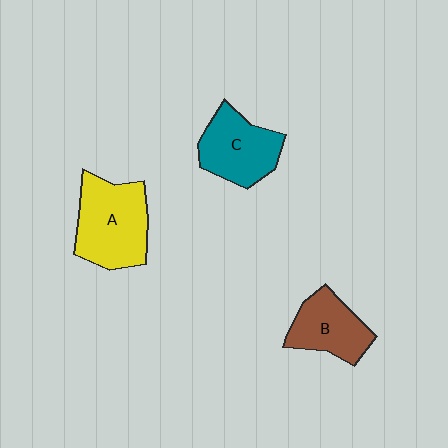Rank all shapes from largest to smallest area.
From largest to smallest: A (yellow), C (teal), B (brown).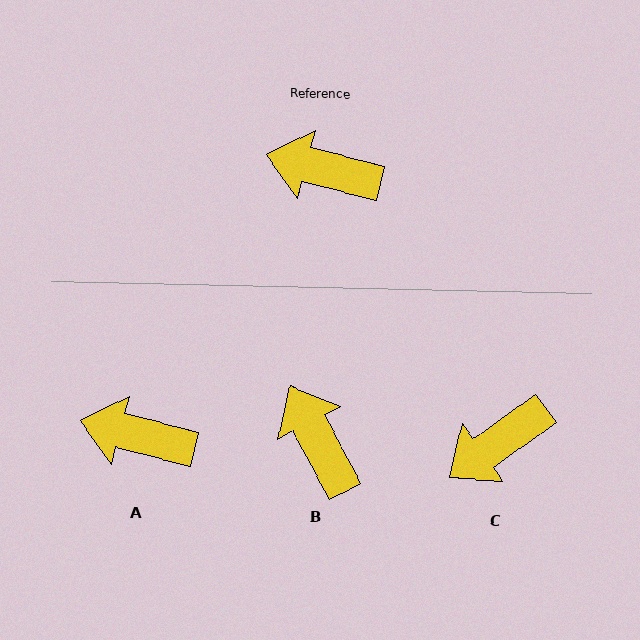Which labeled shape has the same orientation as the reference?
A.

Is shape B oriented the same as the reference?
No, it is off by about 48 degrees.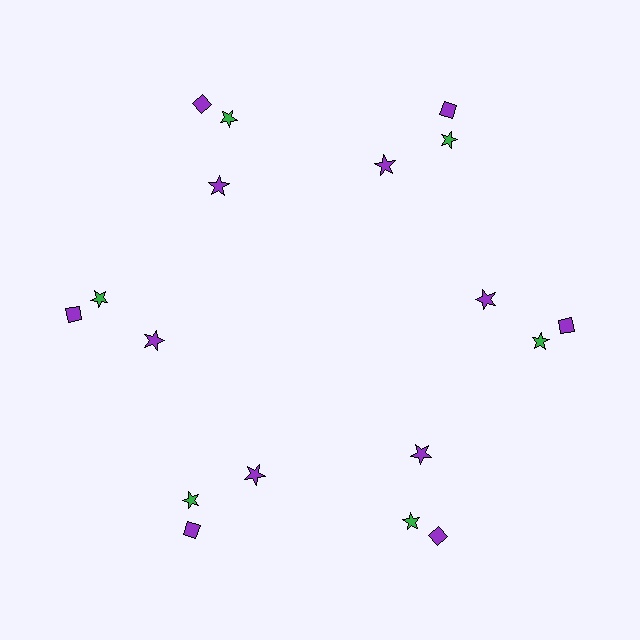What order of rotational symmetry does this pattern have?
This pattern has 6-fold rotational symmetry.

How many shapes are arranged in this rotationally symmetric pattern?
There are 18 shapes, arranged in 6 groups of 3.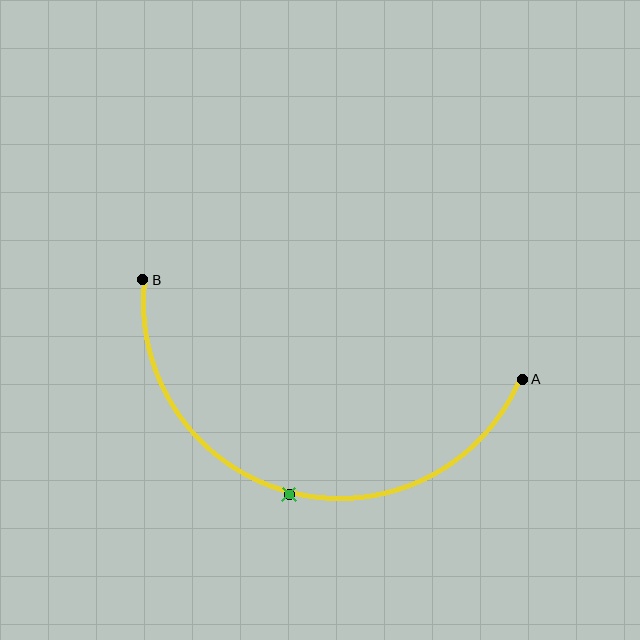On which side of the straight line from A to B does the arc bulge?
The arc bulges below the straight line connecting A and B.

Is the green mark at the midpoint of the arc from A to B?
Yes. The green mark lies on the arc at equal arc-length from both A and B — it is the arc midpoint.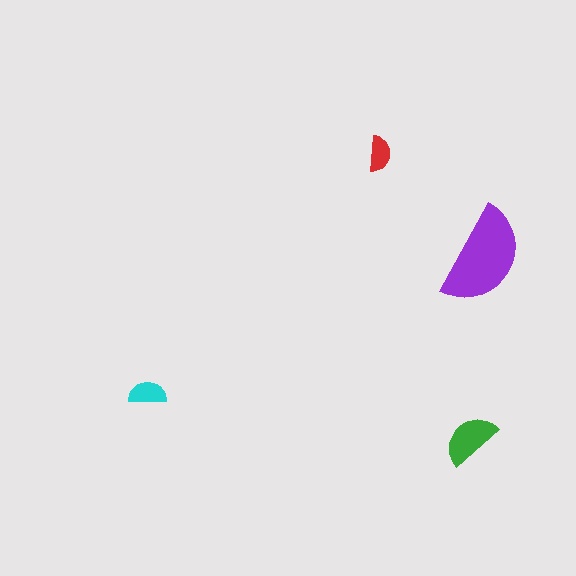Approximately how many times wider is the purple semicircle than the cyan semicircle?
About 2.5 times wider.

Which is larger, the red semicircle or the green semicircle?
The green one.